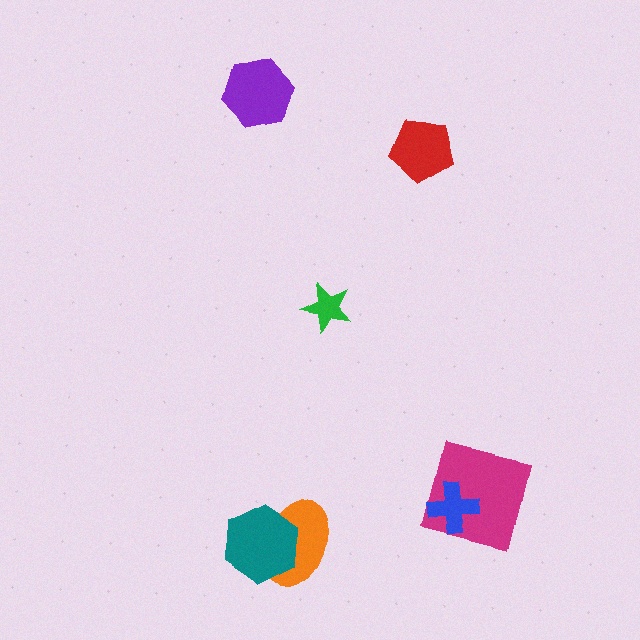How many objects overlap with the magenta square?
1 object overlaps with the magenta square.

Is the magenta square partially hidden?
Yes, it is partially covered by another shape.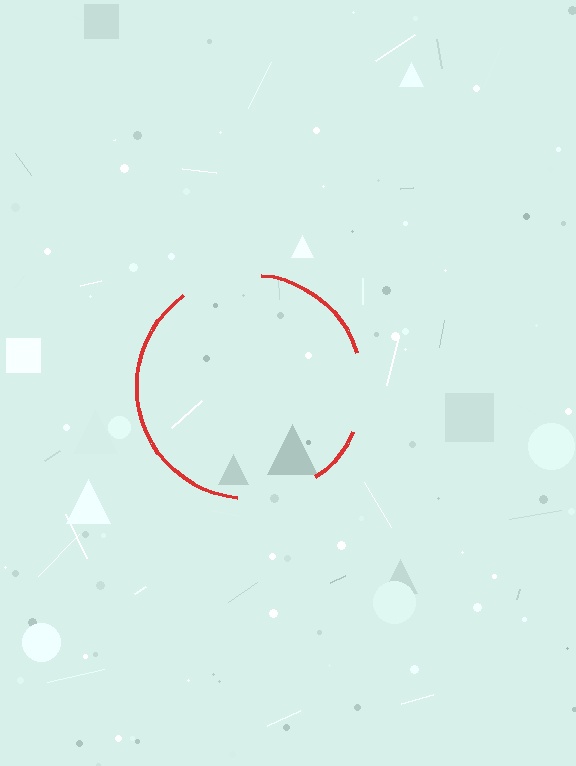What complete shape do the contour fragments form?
The contour fragments form a circle.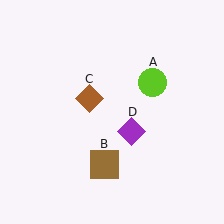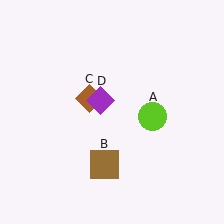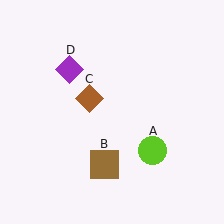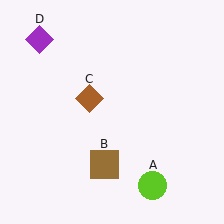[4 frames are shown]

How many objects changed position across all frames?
2 objects changed position: lime circle (object A), purple diamond (object D).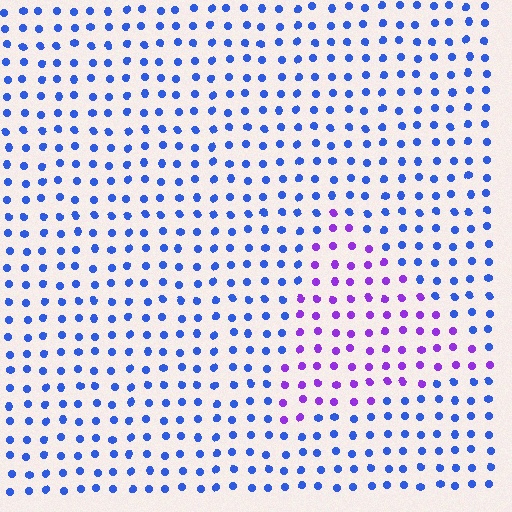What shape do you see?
I see a triangle.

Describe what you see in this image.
The image is filled with small blue elements in a uniform arrangement. A triangle-shaped region is visible where the elements are tinted to a slightly different hue, forming a subtle color boundary.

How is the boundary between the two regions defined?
The boundary is defined purely by a slight shift in hue (about 50 degrees). Spacing, size, and orientation are identical on both sides.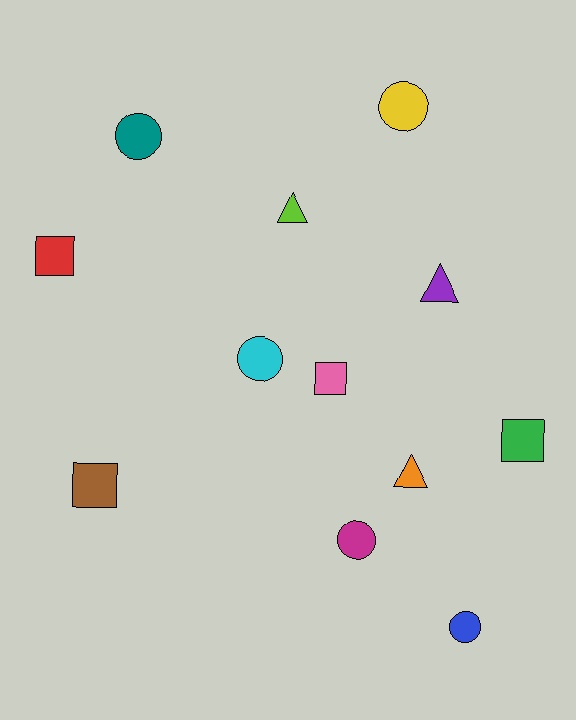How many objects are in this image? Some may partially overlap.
There are 12 objects.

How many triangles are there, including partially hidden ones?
There are 3 triangles.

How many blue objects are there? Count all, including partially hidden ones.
There is 1 blue object.